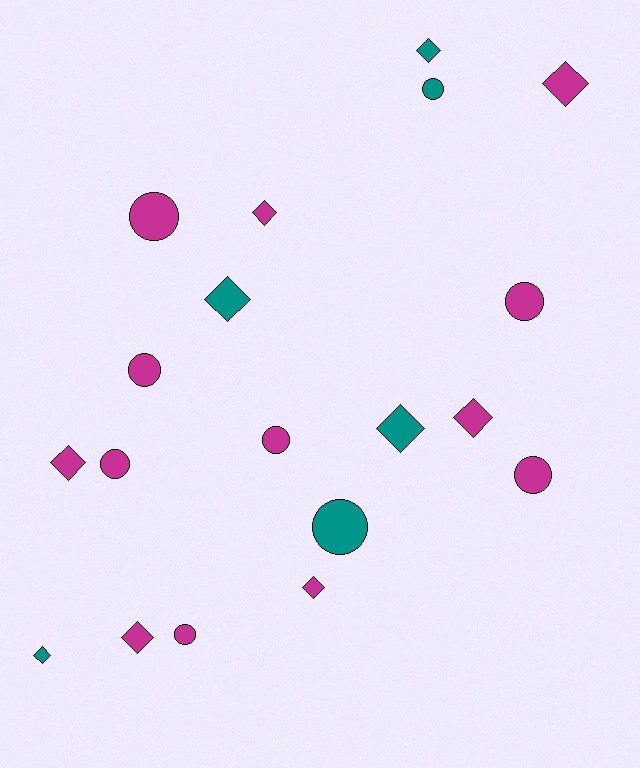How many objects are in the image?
There are 19 objects.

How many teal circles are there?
There are 2 teal circles.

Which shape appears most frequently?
Diamond, with 10 objects.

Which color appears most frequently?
Magenta, with 13 objects.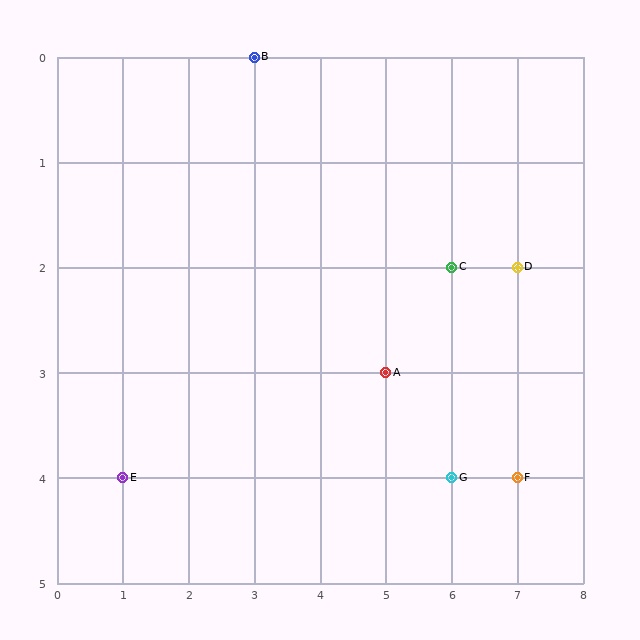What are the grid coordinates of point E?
Point E is at grid coordinates (1, 4).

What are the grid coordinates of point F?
Point F is at grid coordinates (7, 4).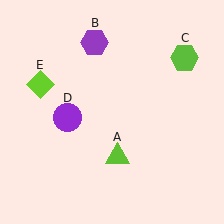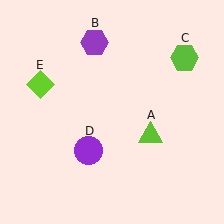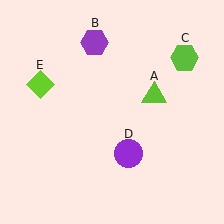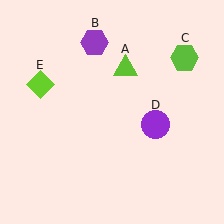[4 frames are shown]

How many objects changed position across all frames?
2 objects changed position: lime triangle (object A), purple circle (object D).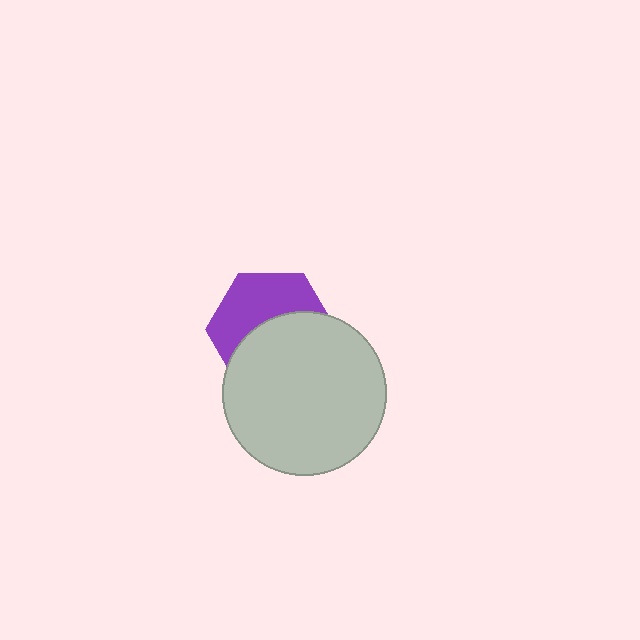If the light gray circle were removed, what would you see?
You would see the complete purple hexagon.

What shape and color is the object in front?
The object in front is a light gray circle.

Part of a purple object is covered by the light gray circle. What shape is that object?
It is a hexagon.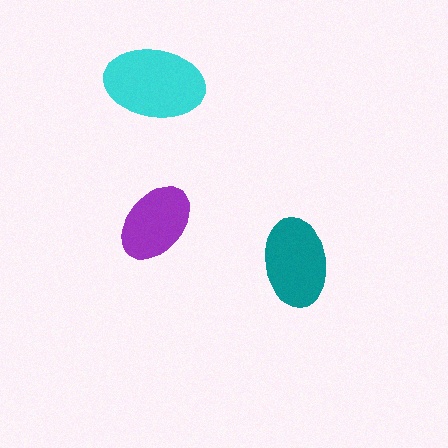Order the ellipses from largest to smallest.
the cyan one, the teal one, the purple one.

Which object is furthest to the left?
The cyan ellipse is leftmost.